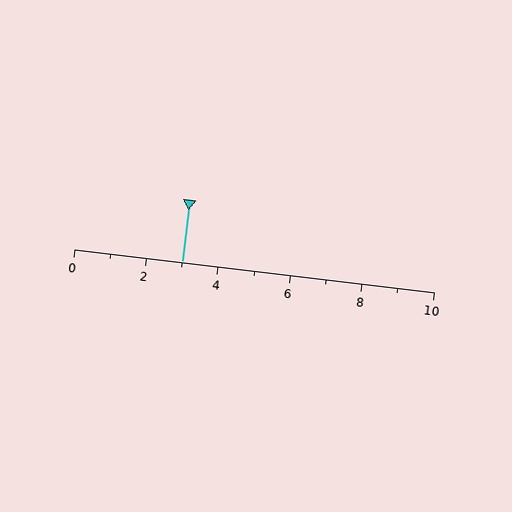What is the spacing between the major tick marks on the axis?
The major ticks are spaced 2 apart.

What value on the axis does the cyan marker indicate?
The marker indicates approximately 3.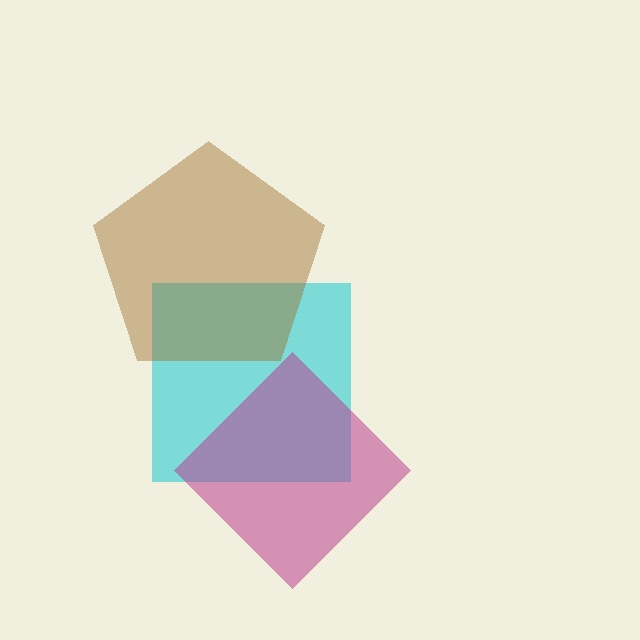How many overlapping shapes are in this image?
There are 3 overlapping shapes in the image.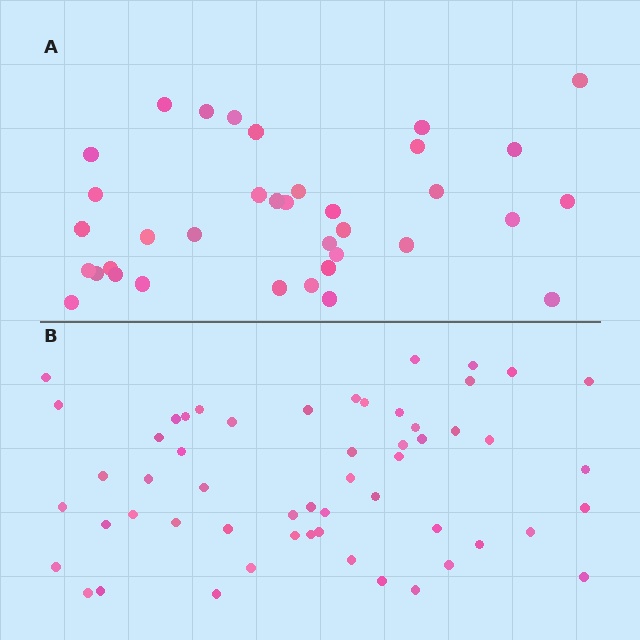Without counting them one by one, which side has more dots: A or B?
Region B (the bottom region) has more dots.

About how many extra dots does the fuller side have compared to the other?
Region B has approximately 20 more dots than region A.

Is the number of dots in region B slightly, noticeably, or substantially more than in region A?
Region B has substantially more. The ratio is roughly 1.5 to 1.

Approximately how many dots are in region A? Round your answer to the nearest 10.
About 40 dots. (The exact count is 36, which rounds to 40.)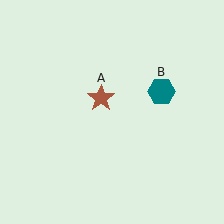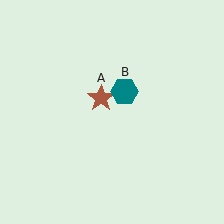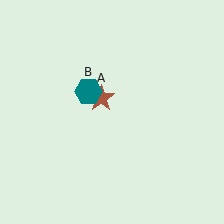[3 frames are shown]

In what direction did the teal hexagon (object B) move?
The teal hexagon (object B) moved left.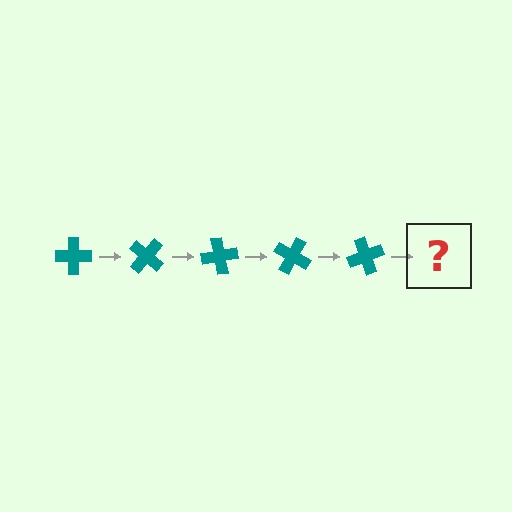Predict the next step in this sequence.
The next step is a teal cross rotated 200 degrees.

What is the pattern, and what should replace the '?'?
The pattern is that the cross rotates 40 degrees each step. The '?' should be a teal cross rotated 200 degrees.